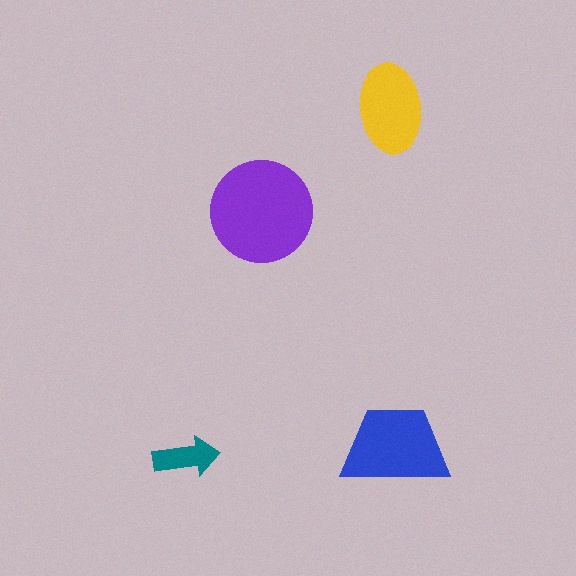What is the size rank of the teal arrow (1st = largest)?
4th.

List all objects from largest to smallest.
The purple circle, the blue trapezoid, the yellow ellipse, the teal arrow.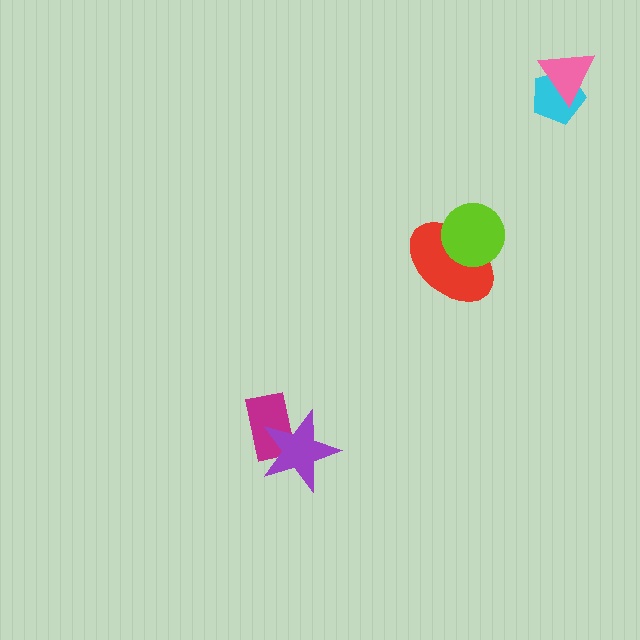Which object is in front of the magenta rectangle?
The purple star is in front of the magenta rectangle.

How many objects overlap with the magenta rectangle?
1 object overlaps with the magenta rectangle.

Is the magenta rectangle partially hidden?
Yes, it is partially covered by another shape.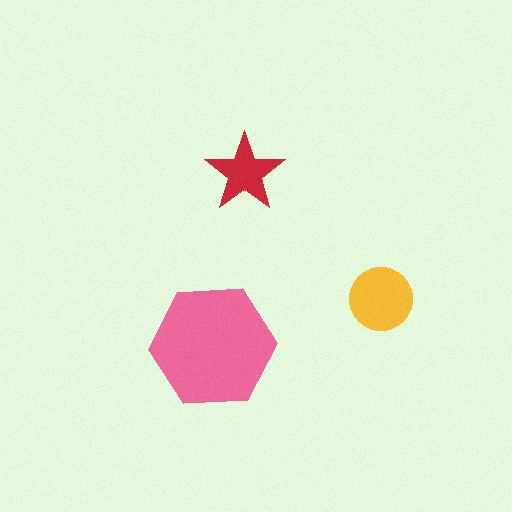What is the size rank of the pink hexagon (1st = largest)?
1st.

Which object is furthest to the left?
The pink hexagon is leftmost.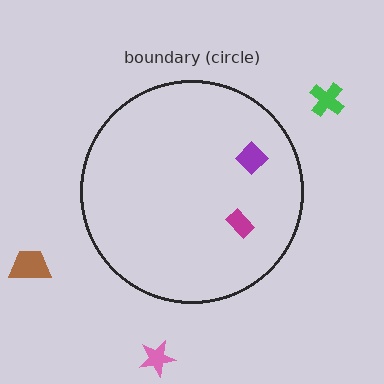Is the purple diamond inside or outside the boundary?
Inside.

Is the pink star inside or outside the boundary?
Outside.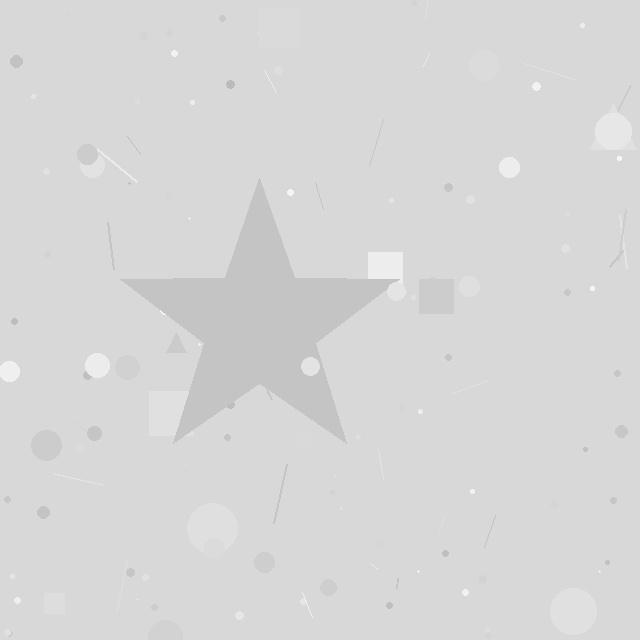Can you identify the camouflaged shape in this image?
The camouflaged shape is a star.